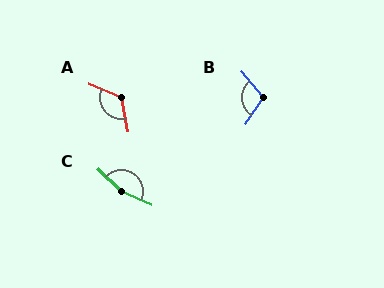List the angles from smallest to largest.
B (106°), A (123°), C (159°).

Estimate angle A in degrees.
Approximately 123 degrees.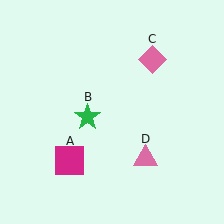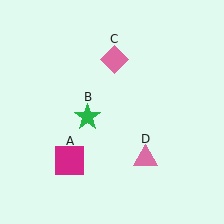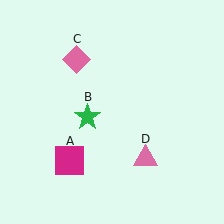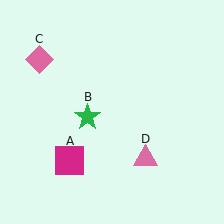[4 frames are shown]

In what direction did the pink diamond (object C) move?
The pink diamond (object C) moved left.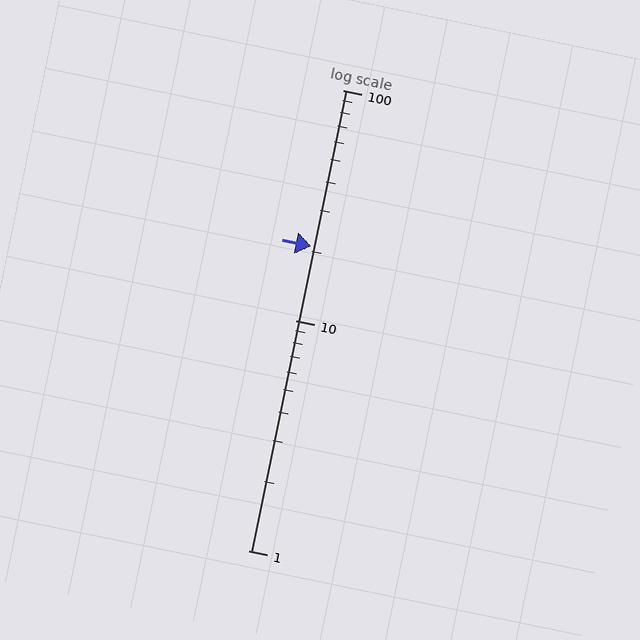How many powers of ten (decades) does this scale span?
The scale spans 2 decades, from 1 to 100.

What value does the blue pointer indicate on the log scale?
The pointer indicates approximately 21.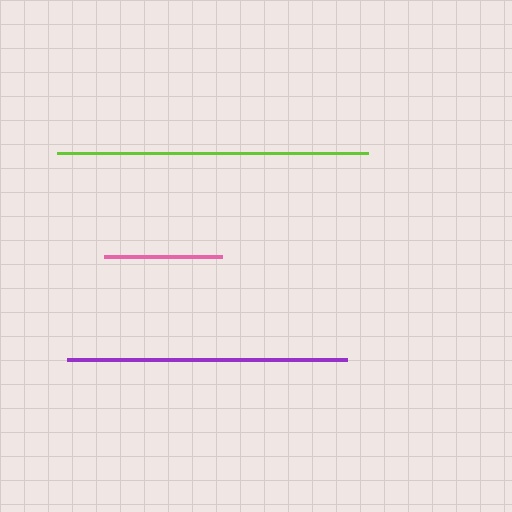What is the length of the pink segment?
The pink segment is approximately 118 pixels long.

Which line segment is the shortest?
The pink line is the shortest at approximately 118 pixels.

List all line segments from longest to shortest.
From longest to shortest: lime, purple, pink.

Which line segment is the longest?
The lime line is the longest at approximately 311 pixels.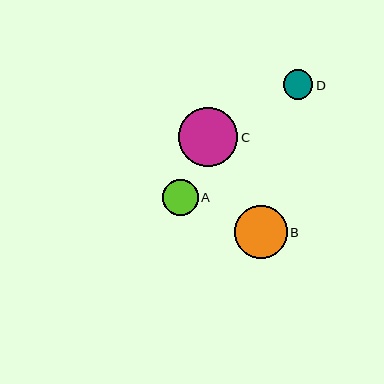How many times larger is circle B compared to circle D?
Circle B is approximately 1.8 times the size of circle D.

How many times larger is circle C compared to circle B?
Circle C is approximately 1.1 times the size of circle B.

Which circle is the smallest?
Circle D is the smallest with a size of approximately 30 pixels.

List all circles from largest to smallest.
From largest to smallest: C, B, A, D.